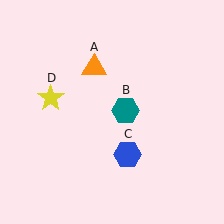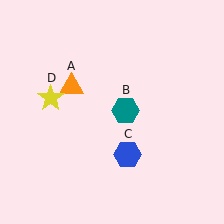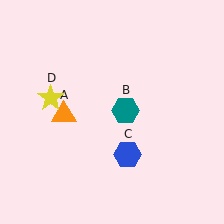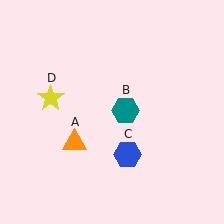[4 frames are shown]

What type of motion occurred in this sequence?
The orange triangle (object A) rotated counterclockwise around the center of the scene.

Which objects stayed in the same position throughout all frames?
Teal hexagon (object B) and blue hexagon (object C) and yellow star (object D) remained stationary.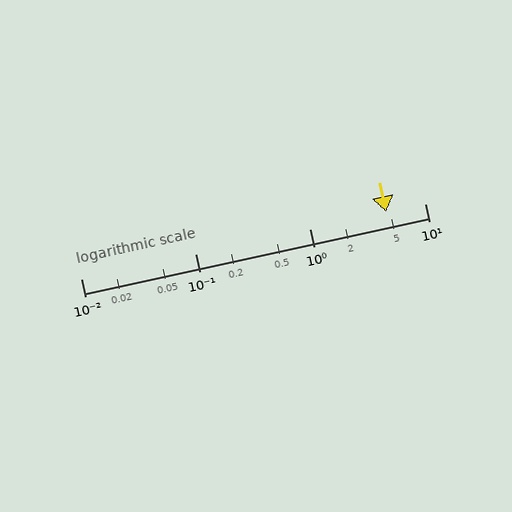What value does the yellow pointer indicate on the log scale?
The pointer indicates approximately 4.6.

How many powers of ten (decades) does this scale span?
The scale spans 3 decades, from 0.01 to 10.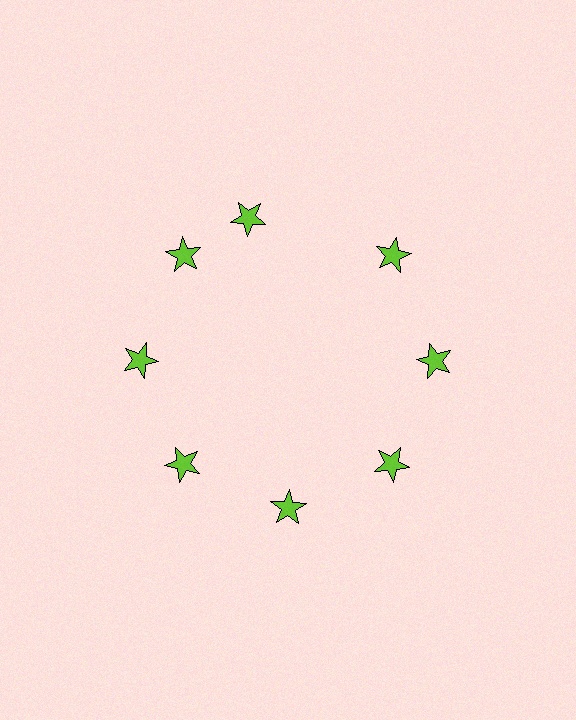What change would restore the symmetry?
The symmetry would be restored by rotating it back into even spacing with its neighbors so that all 8 stars sit at equal angles and equal distance from the center.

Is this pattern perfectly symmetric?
No. The 8 lime stars are arranged in a ring, but one element near the 12 o'clock position is rotated out of alignment along the ring, breaking the 8-fold rotational symmetry.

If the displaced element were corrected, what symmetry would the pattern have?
It would have 8-fold rotational symmetry — the pattern would map onto itself every 45 degrees.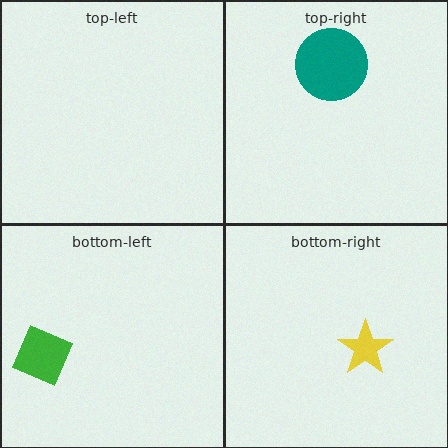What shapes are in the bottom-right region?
The yellow star.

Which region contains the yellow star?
The bottom-right region.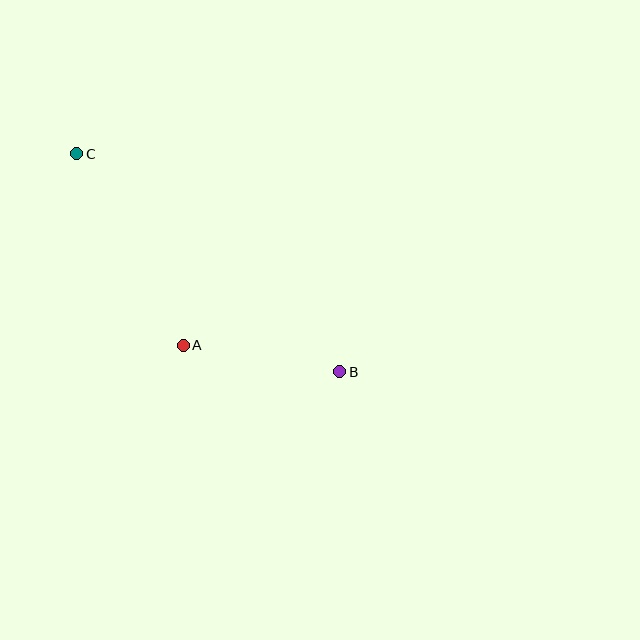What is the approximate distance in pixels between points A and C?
The distance between A and C is approximately 219 pixels.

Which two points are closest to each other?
Points A and B are closest to each other.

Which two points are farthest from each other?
Points B and C are farthest from each other.